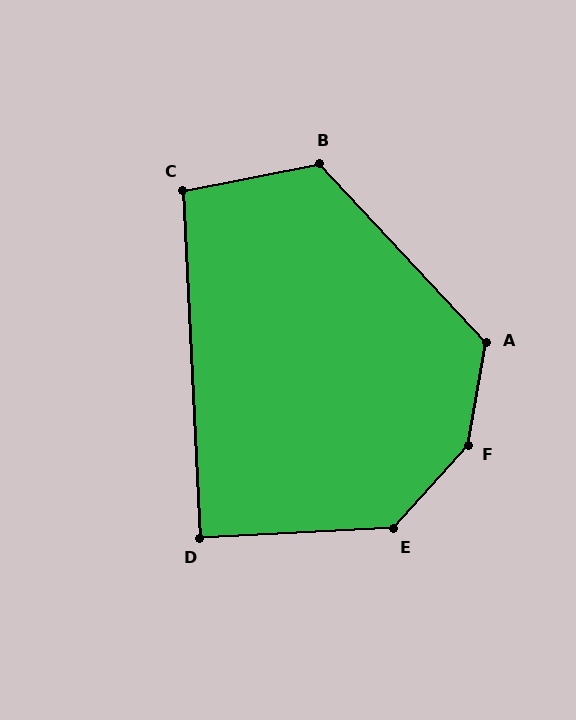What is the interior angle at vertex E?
Approximately 135 degrees (obtuse).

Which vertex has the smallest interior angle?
D, at approximately 90 degrees.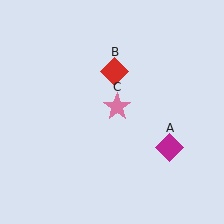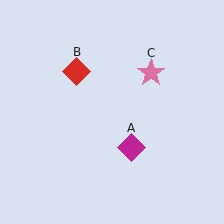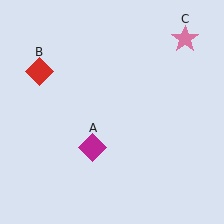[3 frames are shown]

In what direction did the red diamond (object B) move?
The red diamond (object B) moved left.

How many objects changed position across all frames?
3 objects changed position: magenta diamond (object A), red diamond (object B), pink star (object C).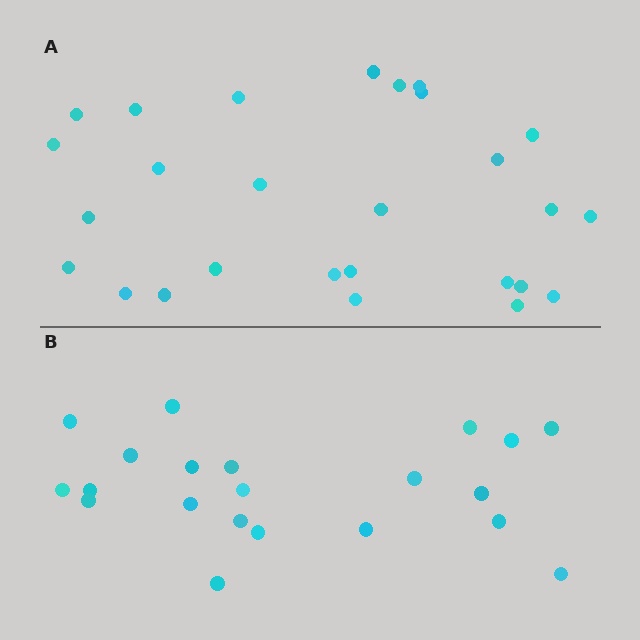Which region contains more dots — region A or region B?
Region A (the top region) has more dots.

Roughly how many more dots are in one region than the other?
Region A has about 6 more dots than region B.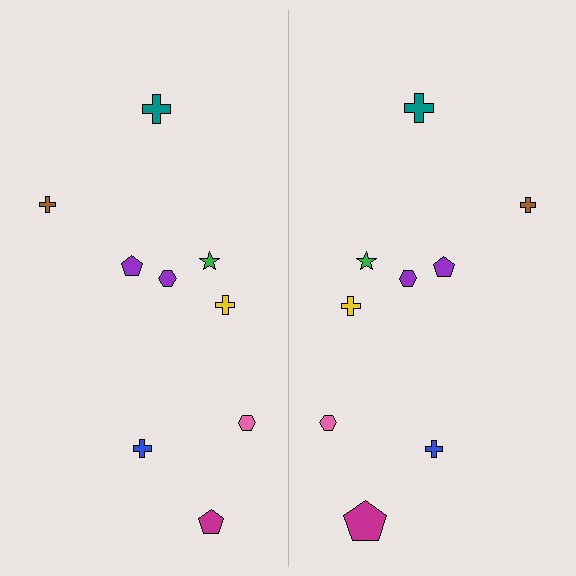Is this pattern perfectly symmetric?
No, the pattern is not perfectly symmetric. The magenta pentagon on the right side has a different size than its mirror counterpart.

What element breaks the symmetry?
The magenta pentagon on the right side has a different size than its mirror counterpart.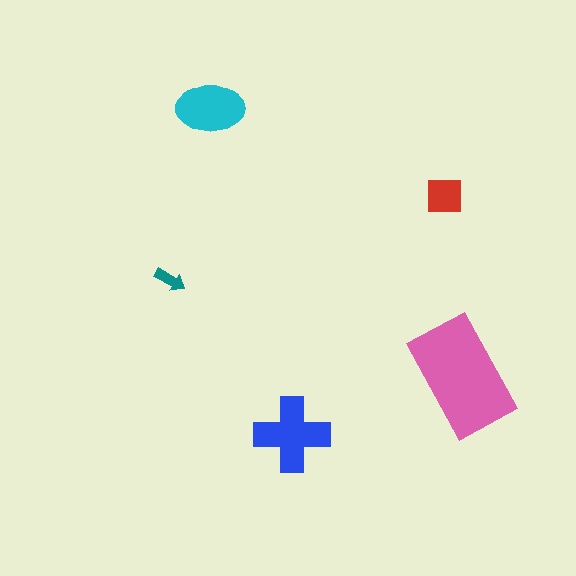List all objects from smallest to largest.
The teal arrow, the red square, the cyan ellipse, the blue cross, the pink rectangle.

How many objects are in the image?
There are 5 objects in the image.